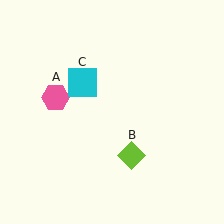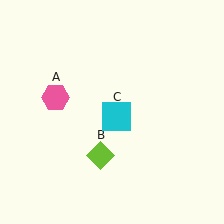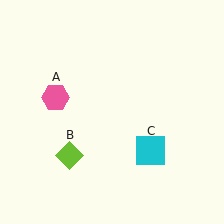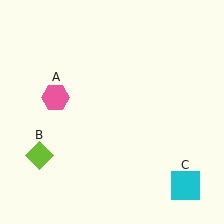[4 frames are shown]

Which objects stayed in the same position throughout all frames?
Pink hexagon (object A) remained stationary.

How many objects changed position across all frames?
2 objects changed position: lime diamond (object B), cyan square (object C).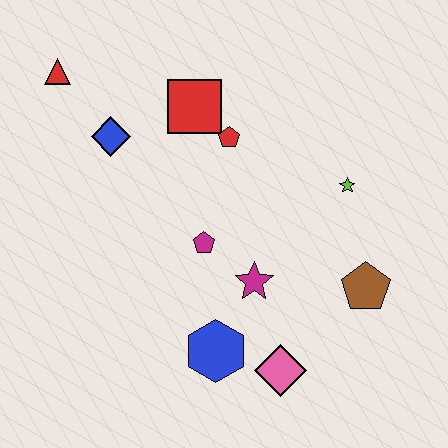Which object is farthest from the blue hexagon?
The red triangle is farthest from the blue hexagon.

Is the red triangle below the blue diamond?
No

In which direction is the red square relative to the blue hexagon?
The red square is above the blue hexagon.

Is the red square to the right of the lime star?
No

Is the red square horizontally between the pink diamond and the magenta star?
No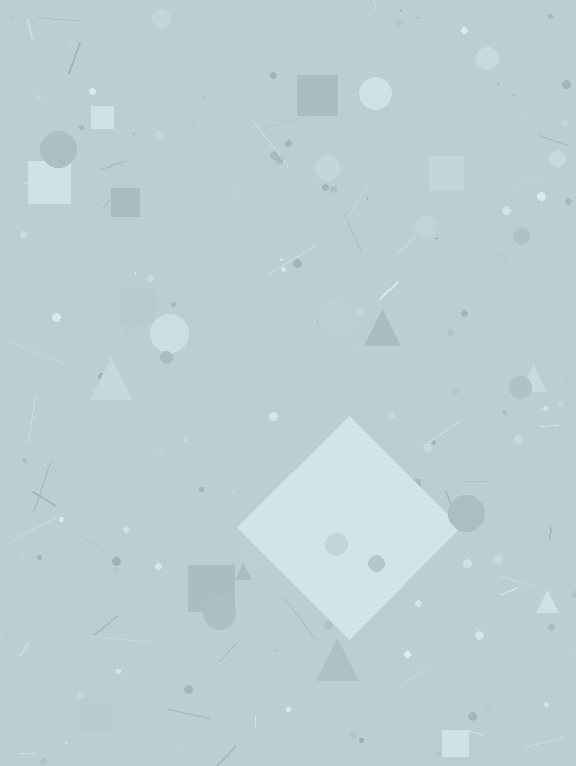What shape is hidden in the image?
A diamond is hidden in the image.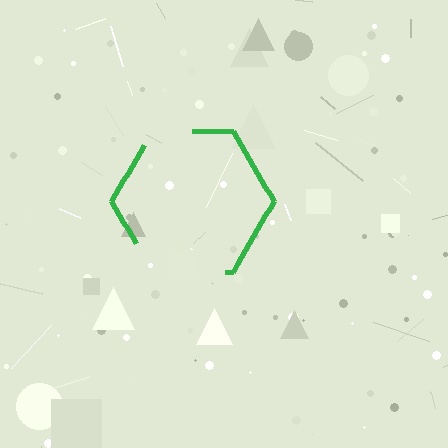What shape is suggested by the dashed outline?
The dashed outline suggests a hexagon.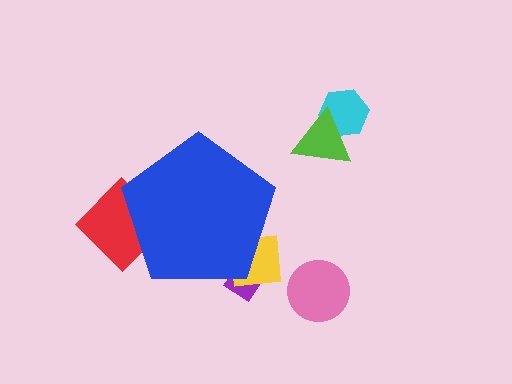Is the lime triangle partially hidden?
No, the lime triangle is fully visible.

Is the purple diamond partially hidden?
Yes, the purple diamond is partially hidden behind the blue pentagon.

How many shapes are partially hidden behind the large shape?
3 shapes are partially hidden.